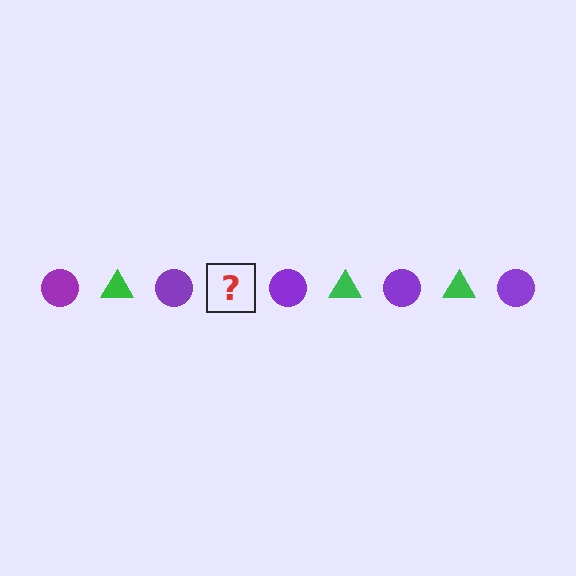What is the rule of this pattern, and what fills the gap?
The rule is that the pattern alternates between purple circle and green triangle. The gap should be filled with a green triangle.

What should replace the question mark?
The question mark should be replaced with a green triangle.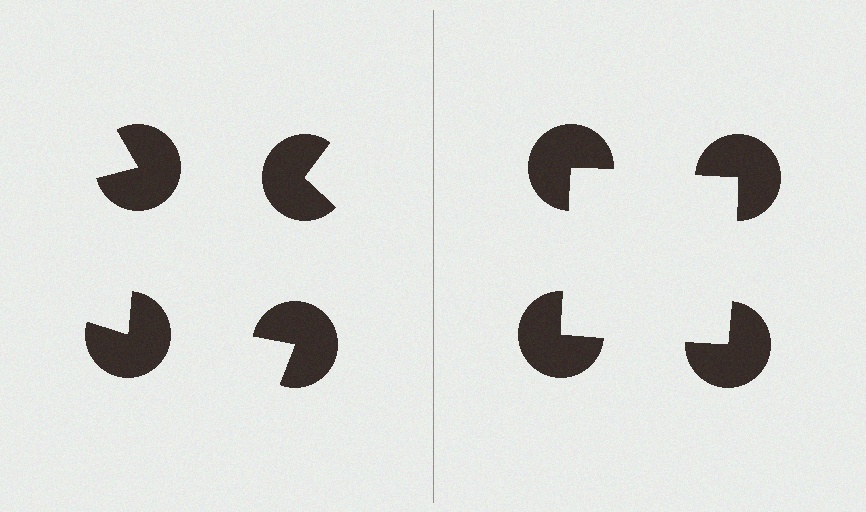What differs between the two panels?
The pac-man discs are positioned identically on both sides; only the wedge orientations differ. On the right they align to a square; on the left they are misaligned.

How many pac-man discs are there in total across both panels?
8 — 4 on each side.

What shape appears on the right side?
An illusory square.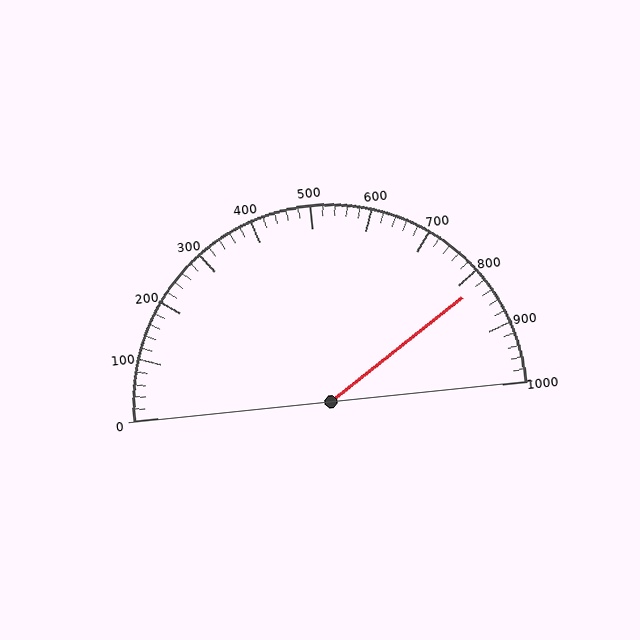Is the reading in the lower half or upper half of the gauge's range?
The reading is in the upper half of the range (0 to 1000).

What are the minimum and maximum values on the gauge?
The gauge ranges from 0 to 1000.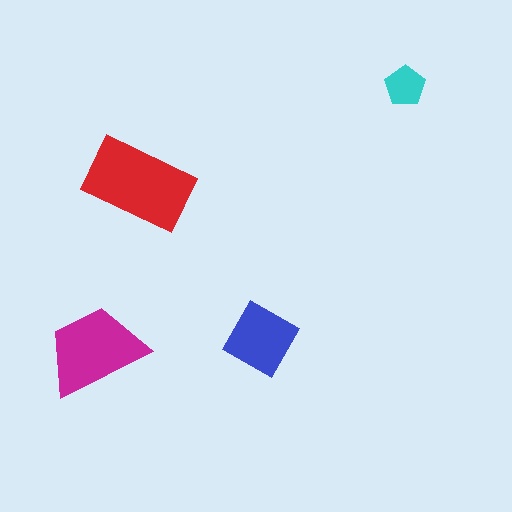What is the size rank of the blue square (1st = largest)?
3rd.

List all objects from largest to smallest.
The red rectangle, the magenta trapezoid, the blue square, the cyan pentagon.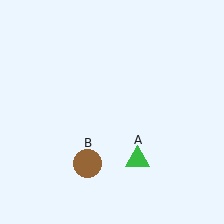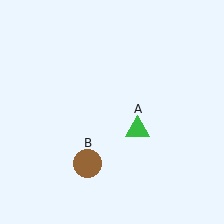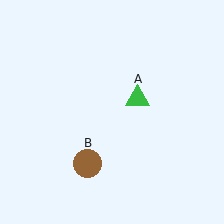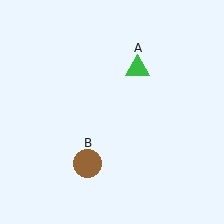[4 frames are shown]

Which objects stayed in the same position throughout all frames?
Brown circle (object B) remained stationary.